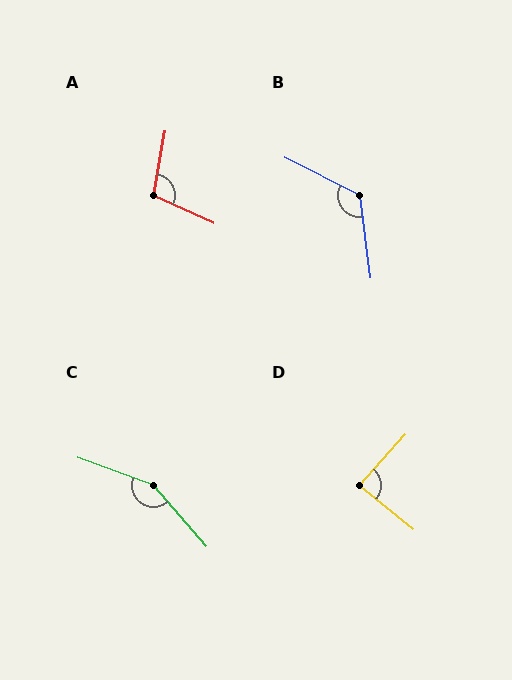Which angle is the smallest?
D, at approximately 87 degrees.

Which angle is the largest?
C, at approximately 151 degrees.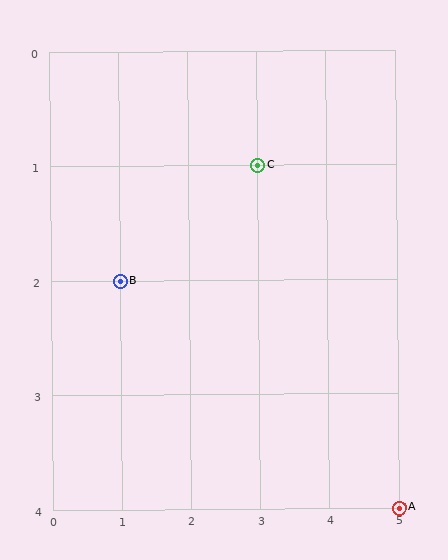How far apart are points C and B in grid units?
Points C and B are 2 columns and 1 row apart (about 2.2 grid units diagonally).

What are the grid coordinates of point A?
Point A is at grid coordinates (5, 4).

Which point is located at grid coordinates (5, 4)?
Point A is at (5, 4).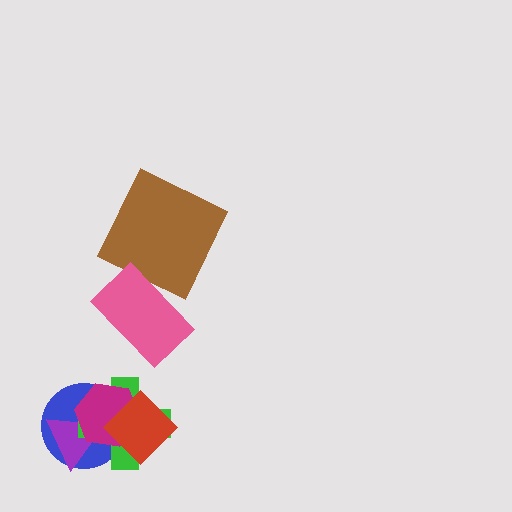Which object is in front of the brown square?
The pink rectangle is in front of the brown square.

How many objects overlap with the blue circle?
4 objects overlap with the blue circle.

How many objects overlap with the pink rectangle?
1 object overlaps with the pink rectangle.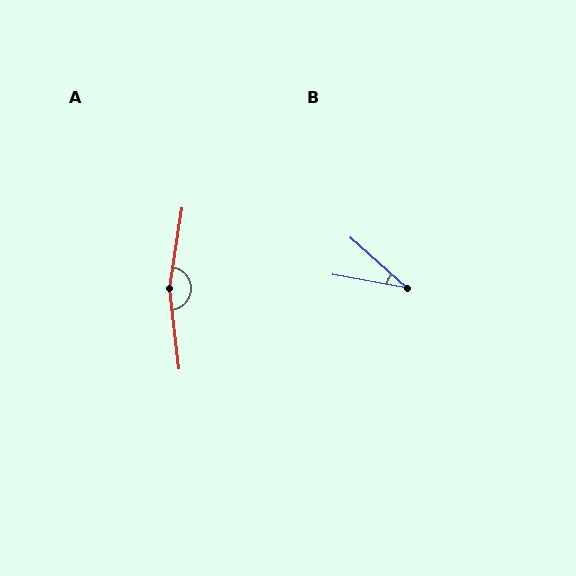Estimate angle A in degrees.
Approximately 164 degrees.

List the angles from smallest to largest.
B (32°), A (164°).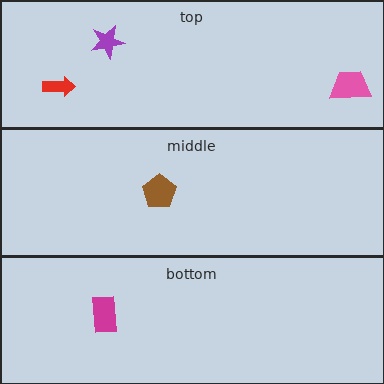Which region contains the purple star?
The top region.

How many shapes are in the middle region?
1.